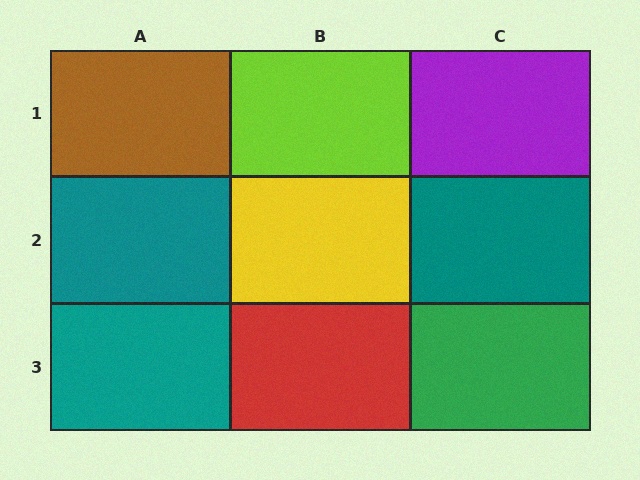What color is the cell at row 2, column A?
Teal.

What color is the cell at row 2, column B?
Yellow.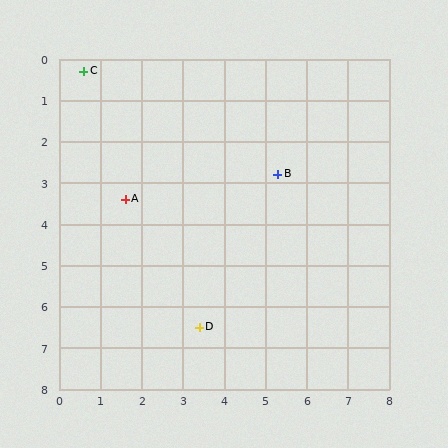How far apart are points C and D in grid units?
Points C and D are about 6.8 grid units apart.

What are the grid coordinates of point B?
Point B is at approximately (5.3, 2.8).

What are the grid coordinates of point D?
Point D is at approximately (3.4, 6.5).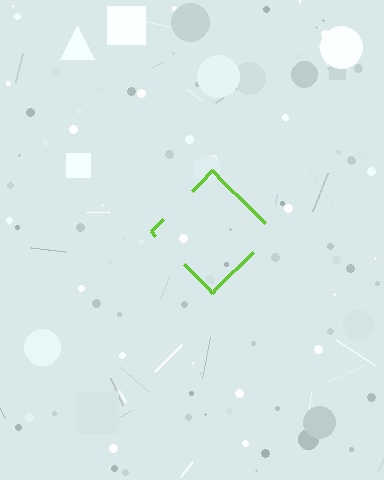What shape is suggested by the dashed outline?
The dashed outline suggests a diamond.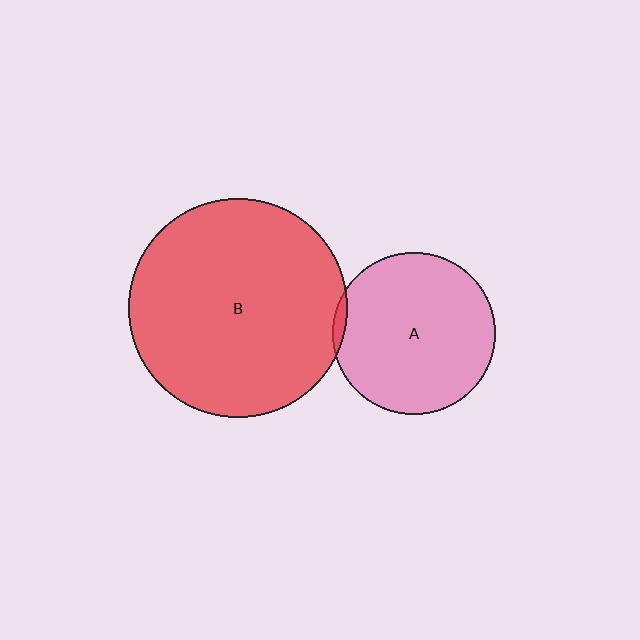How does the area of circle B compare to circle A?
Approximately 1.8 times.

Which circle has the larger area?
Circle B (red).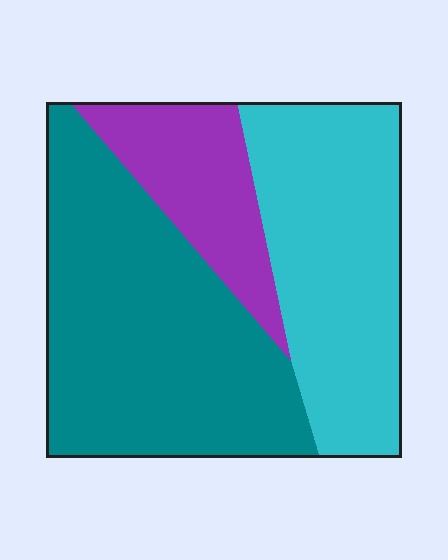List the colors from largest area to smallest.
From largest to smallest: teal, cyan, purple.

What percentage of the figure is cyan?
Cyan takes up about three eighths (3/8) of the figure.